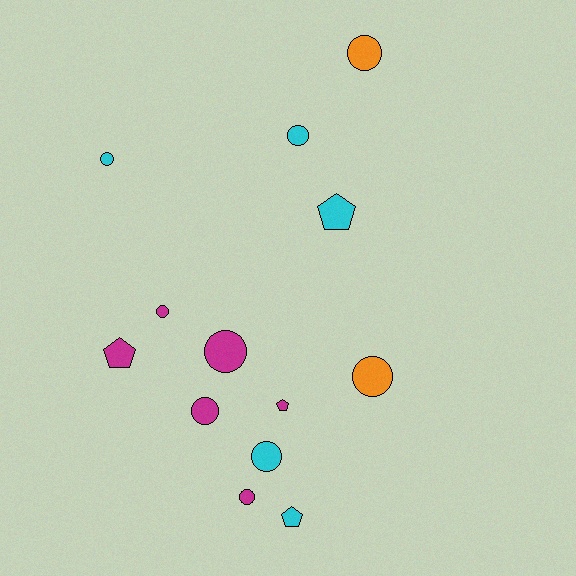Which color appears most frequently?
Magenta, with 6 objects.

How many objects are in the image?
There are 13 objects.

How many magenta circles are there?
There are 4 magenta circles.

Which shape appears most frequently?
Circle, with 9 objects.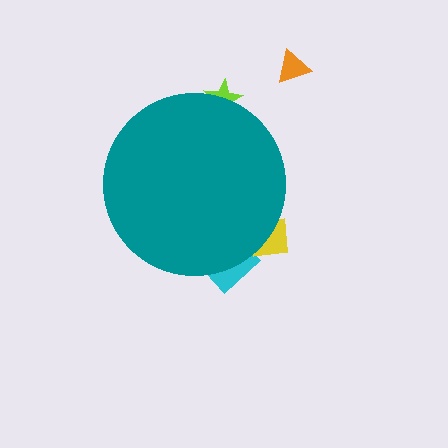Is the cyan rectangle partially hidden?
Yes, the cyan rectangle is partially hidden behind the teal circle.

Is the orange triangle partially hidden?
No, the orange triangle is fully visible.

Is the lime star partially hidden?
Yes, the lime star is partially hidden behind the teal circle.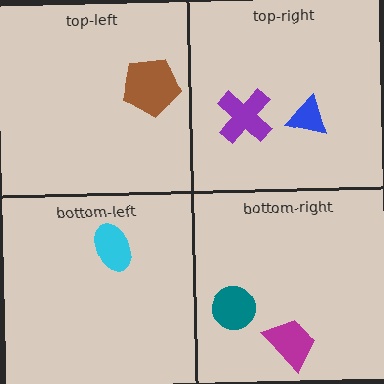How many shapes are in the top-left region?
1.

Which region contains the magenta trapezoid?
The bottom-right region.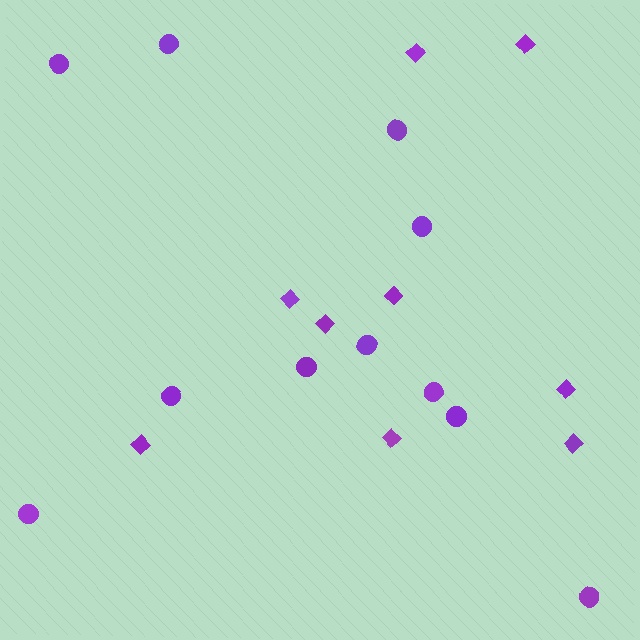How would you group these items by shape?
There are 2 groups: one group of circles (11) and one group of diamonds (9).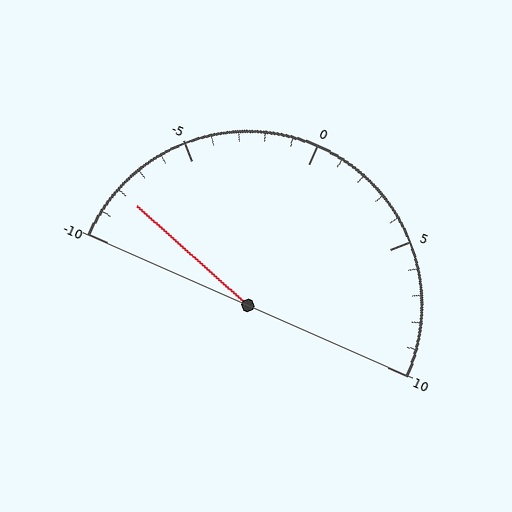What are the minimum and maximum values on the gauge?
The gauge ranges from -10 to 10.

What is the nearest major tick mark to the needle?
The nearest major tick mark is -10.